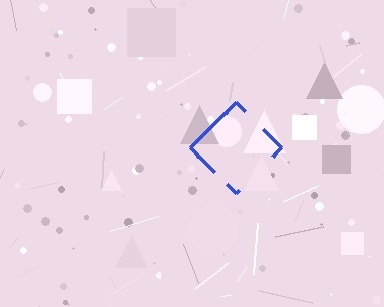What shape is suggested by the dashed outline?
The dashed outline suggests a diamond.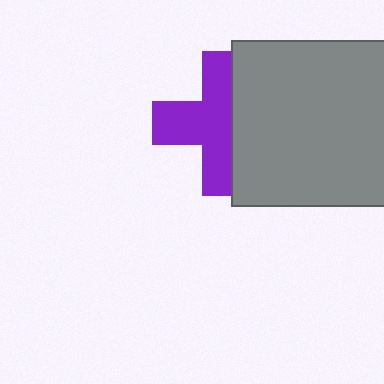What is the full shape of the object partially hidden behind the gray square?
The partially hidden object is a purple cross.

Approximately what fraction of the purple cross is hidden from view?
Roughly 41% of the purple cross is hidden behind the gray square.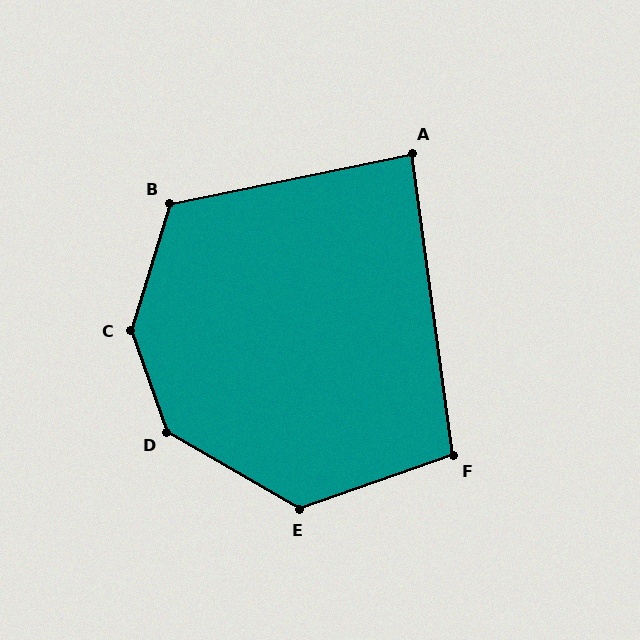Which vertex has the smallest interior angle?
A, at approximately 86 degrees.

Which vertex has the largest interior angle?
C, at approximately 143 degrees.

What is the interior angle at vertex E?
Approximately 131 degrees (obtuse).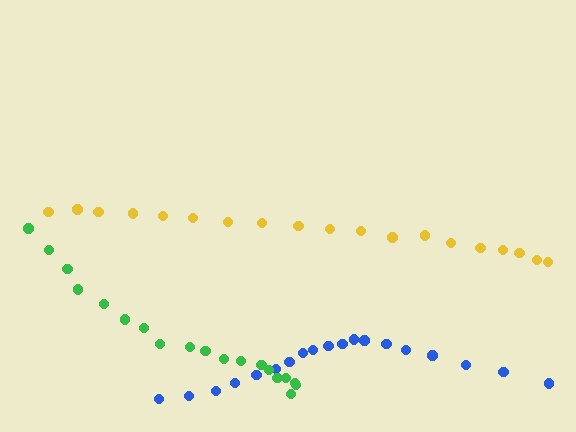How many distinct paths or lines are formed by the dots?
There are 3 distinct paths.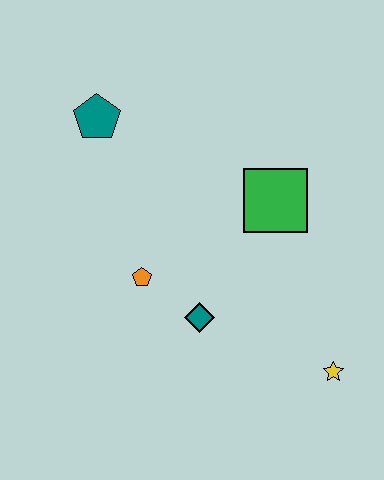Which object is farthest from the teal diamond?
The teal pentagon is farthest from the teal diamond.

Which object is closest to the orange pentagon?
The teal diamond is closest to the orange pentagon.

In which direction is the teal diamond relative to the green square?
The teal diamond is below the green square.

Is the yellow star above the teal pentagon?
No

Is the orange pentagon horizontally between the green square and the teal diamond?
No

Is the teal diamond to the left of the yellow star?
Yes